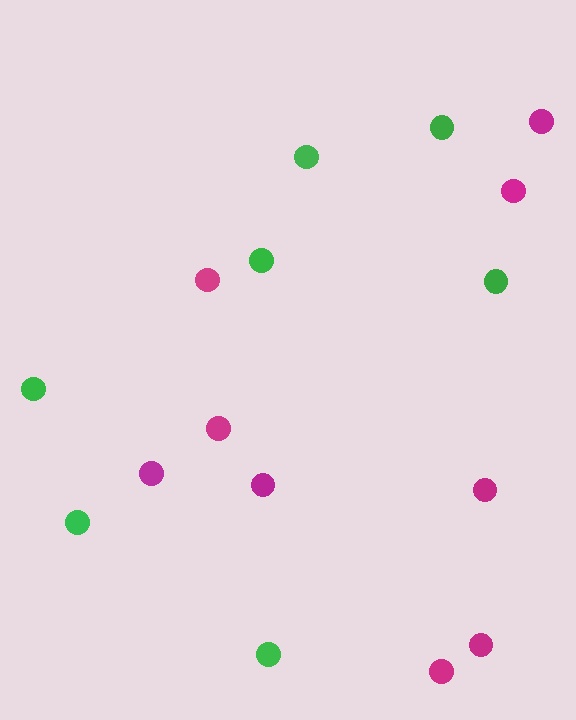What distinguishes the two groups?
There are 2 groups: one group of green circles (7) and one group of magenta circles (9).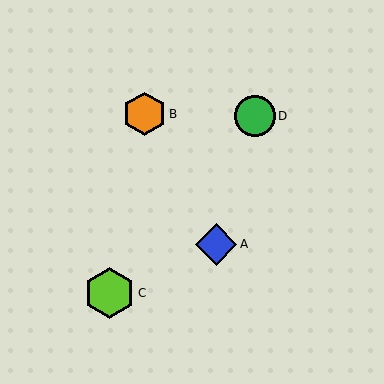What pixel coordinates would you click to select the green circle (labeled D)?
Click at (255, 116) to select the green circle D.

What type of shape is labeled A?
Shape A is a blue diamond.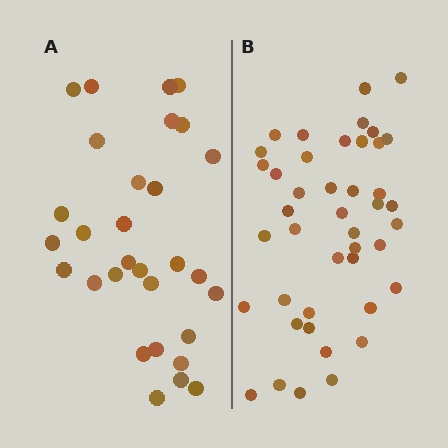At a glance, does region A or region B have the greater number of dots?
Region B (the right region) has more dots.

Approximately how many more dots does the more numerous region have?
Region B has approximately 15 more dots than region A.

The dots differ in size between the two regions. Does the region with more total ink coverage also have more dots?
No. Region A has more total ink coverage because its dots are larger, but region B actually contains more individual dots. Total area can be misleading — the number of items is what matters here.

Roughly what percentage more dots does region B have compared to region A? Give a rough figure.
About 45% more.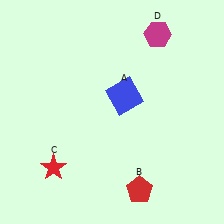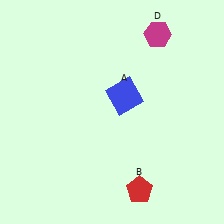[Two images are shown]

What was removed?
The red star (C) was removed in Image 2.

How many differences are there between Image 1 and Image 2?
There is 1 difference between the two images.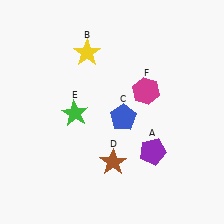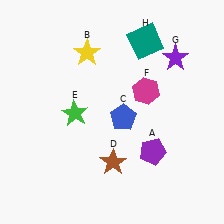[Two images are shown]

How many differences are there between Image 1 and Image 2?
There are 2 differences between the two images.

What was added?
A purple star (G), a teal square (H) were added in Image 2.